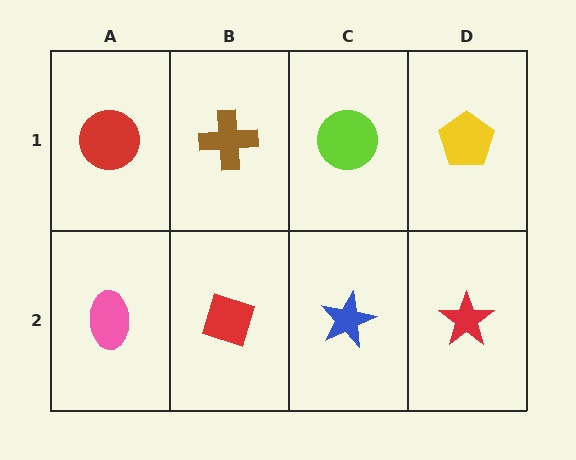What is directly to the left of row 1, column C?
A brown cross.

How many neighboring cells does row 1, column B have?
3.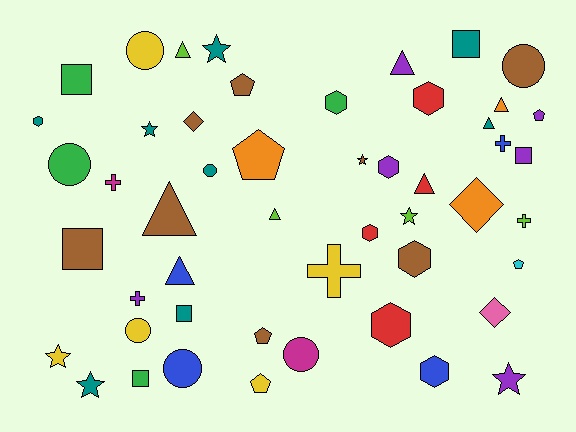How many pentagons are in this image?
There are 6 pentagons.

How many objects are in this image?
There are 50 objects.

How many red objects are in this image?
There are 4 red objects.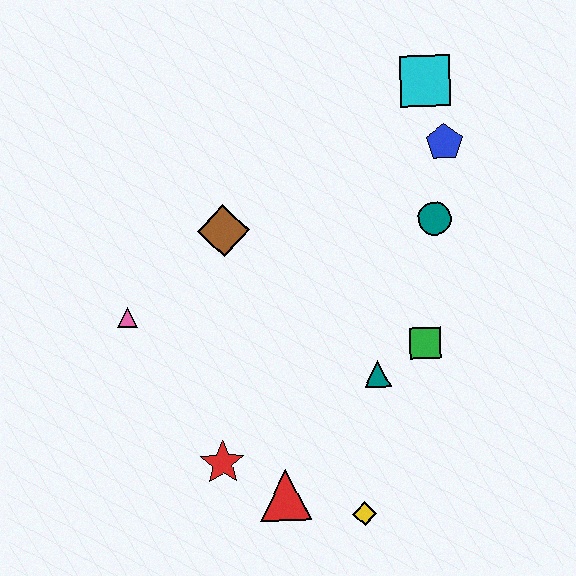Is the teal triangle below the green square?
Yes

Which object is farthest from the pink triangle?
The cyan square is farthest from the pink triangle.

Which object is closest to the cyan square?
The blue pentagon is closest to the cyan square.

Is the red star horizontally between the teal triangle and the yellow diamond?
No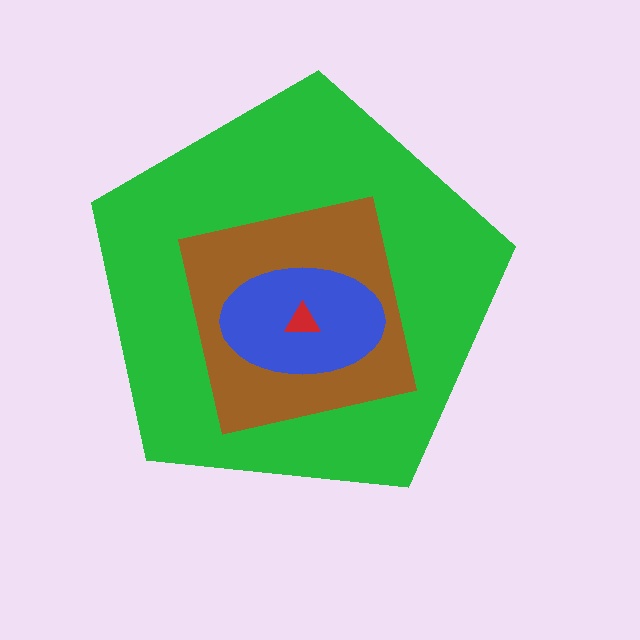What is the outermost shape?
The green pentagon.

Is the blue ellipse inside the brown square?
Yes.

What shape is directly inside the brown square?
The blue ellipse.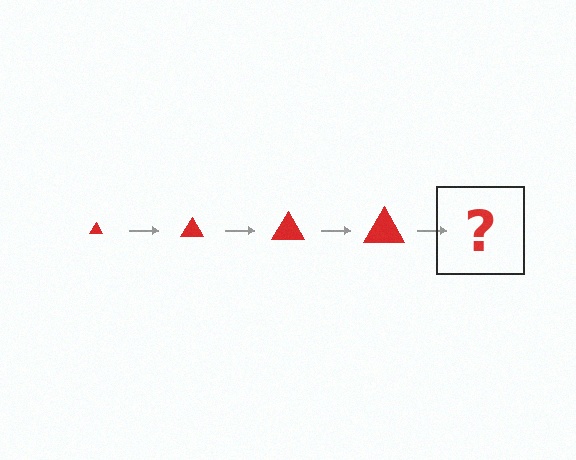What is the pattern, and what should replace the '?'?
The pattern is that the triangle gets progressively larger each step. The '?' should be a red triangle, larger than the previous one.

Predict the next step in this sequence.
The next step is a red triangle, larger than the previous one.